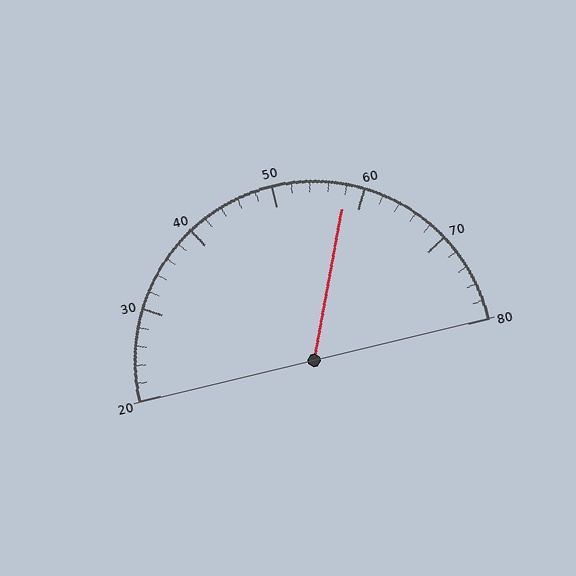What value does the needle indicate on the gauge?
The needle indicates approximately 58.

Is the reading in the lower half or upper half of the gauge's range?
The reading is in the upper half of the range (20 to 80).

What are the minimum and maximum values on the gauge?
The gauge ranges from 20 to 80.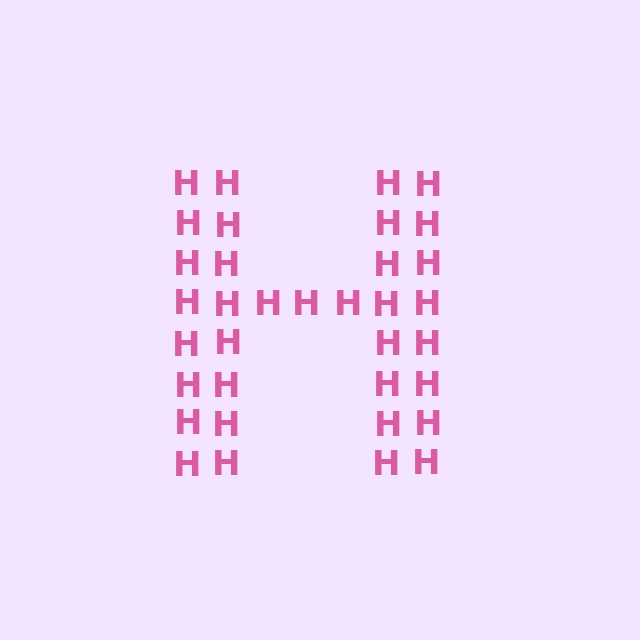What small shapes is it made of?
It is made of small letter H's.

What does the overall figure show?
The overall figure shows the letter H.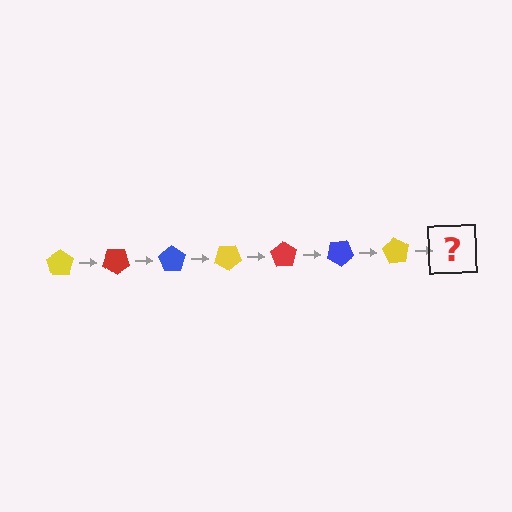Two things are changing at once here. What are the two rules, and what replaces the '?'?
The two rules are that it rotates 35 degrees each step and the color cycles through yellow, red, and blue. The '?' should be a red pentagon, rotated 245 degrees from the start.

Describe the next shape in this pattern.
It should be a red pentagon, rotated 245 degrees from the start.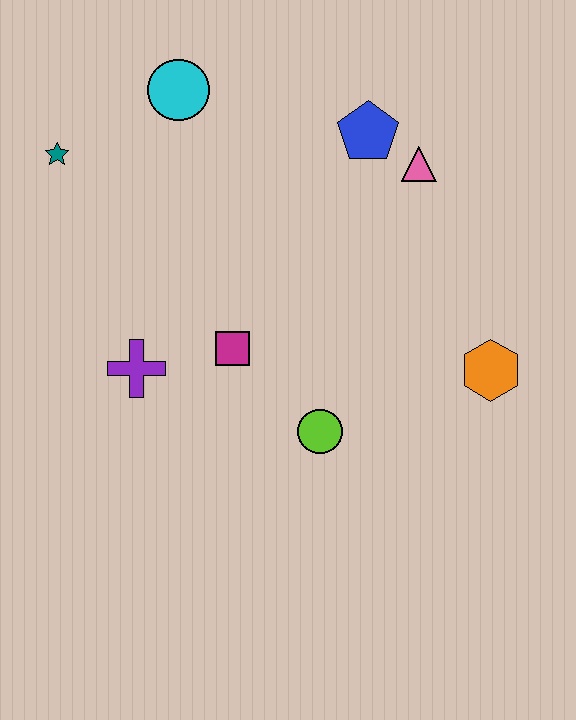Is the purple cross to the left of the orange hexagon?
Yes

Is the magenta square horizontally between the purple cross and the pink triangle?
Yes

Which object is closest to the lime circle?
The magenta square is closest to the lime circle.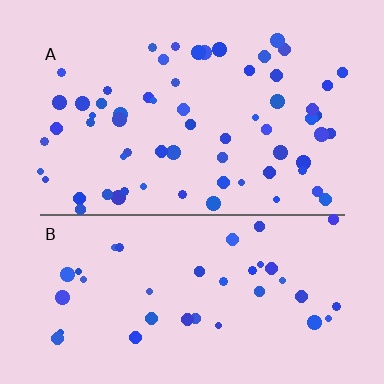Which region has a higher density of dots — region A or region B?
A (the top).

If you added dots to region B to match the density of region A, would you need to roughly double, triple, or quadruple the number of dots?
Approximately double.